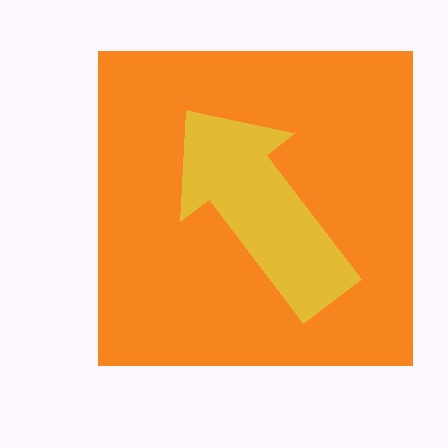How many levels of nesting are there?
2.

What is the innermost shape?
The yellow arrow.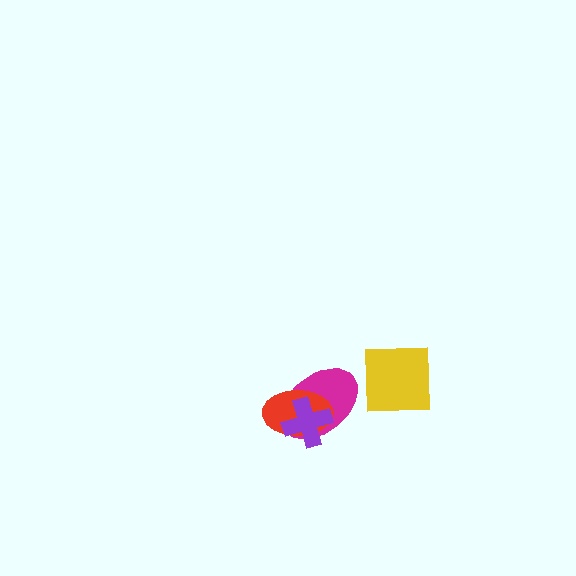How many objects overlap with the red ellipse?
2 objects overlap with the red ellipse.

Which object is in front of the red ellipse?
The purple cross is in front of the red ellipse.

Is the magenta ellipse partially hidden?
Yes, it is partially covered by another shape.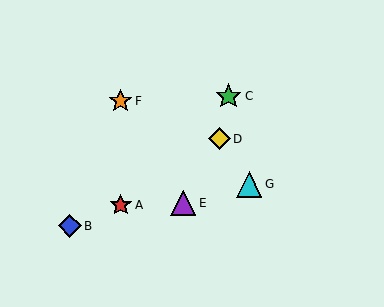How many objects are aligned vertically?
2 objects (A, F) are aligned vertically.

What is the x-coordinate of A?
Object A is at x≈121.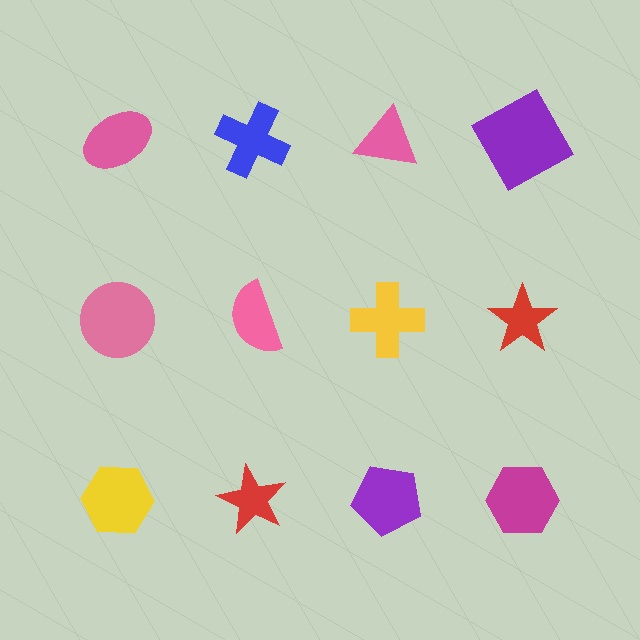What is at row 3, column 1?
A yellow hexagon.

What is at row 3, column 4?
A magenta hexagon.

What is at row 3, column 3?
A purple pentagon.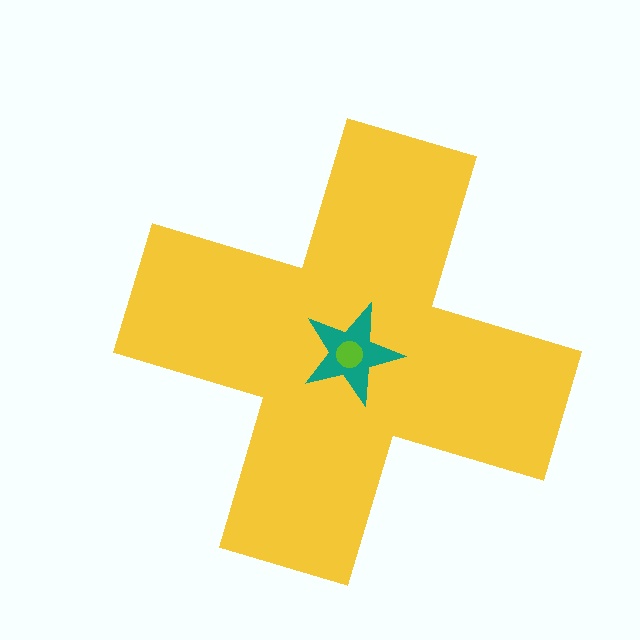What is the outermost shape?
The yellow cross.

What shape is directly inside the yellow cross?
The teal star.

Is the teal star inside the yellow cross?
Yes.